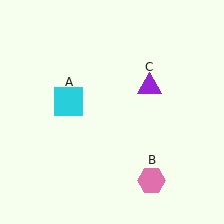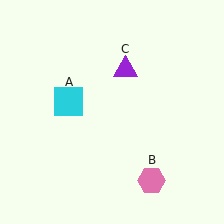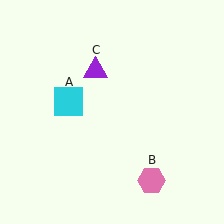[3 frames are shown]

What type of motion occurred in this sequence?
The purple triangle (object C) rotated counterclockwise around the center of the scene.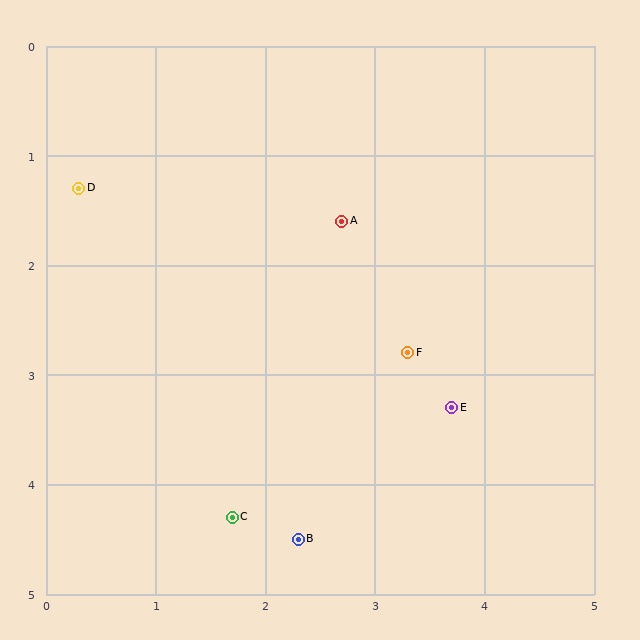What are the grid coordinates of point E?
Point E is at approximately (3.7, 3.3).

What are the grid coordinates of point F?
Point F is at approximately (3.3, 2.8).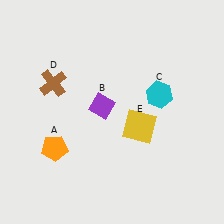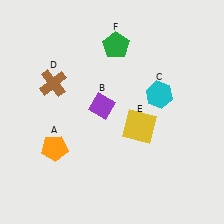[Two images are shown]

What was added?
A green pentagon (F) was added in Image 2.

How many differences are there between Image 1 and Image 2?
There is 1 difference between the two images.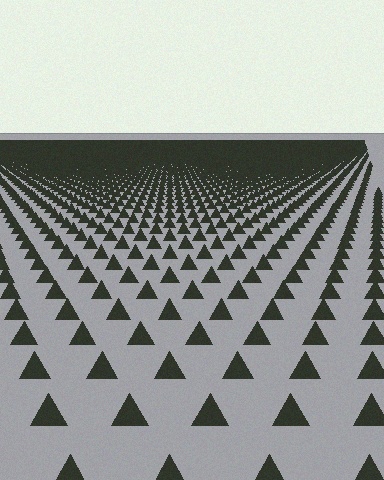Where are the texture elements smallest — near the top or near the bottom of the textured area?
Near the top.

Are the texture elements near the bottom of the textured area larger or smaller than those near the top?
Larger. Near the bottom, elements are closer to the viewer and appear at a bigger on-screen size.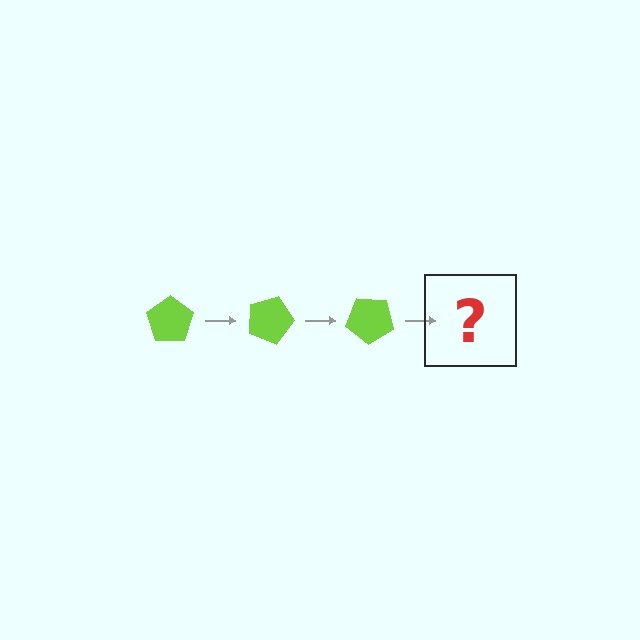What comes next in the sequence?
The next element should be a lime pentagon rotated 60 degrees.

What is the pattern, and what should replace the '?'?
The pattern is that the pentagon rotates 20 degrees each step. The '?' should be a lime pentagon rotated 60 degrees.